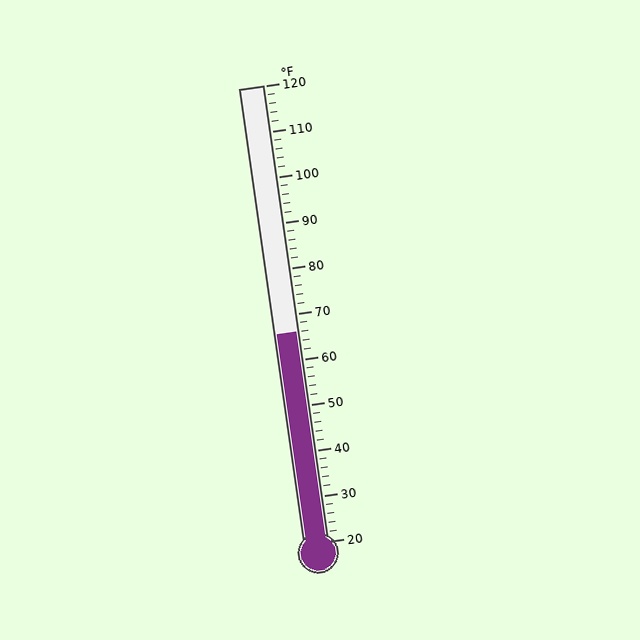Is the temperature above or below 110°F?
The temperature is below 110°F.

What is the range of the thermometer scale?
The thermometer scale ranges from 20°F to 120°F.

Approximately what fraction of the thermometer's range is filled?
The thermometer is filled to approximately 45% of its range.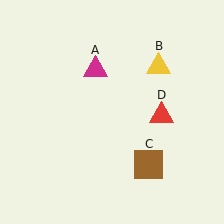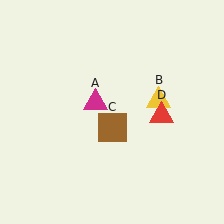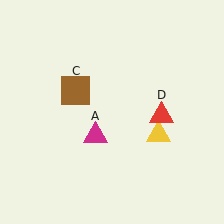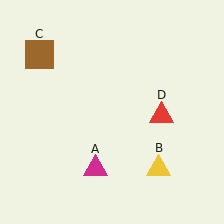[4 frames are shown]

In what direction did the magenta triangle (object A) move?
The magenta triangle (object A) moved down.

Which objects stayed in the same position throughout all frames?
Red triangle (object D) remained stationary.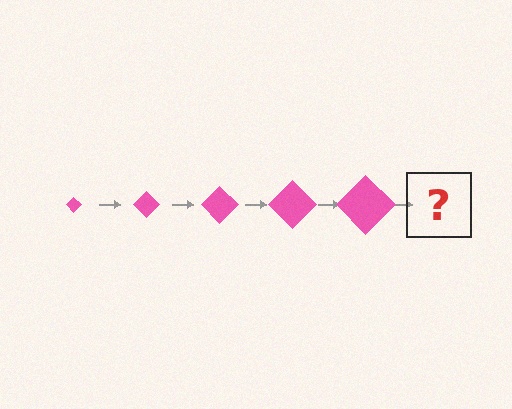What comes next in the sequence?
The next element should be a pink diamond, larger than the previous one.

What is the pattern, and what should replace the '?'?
The pattern is that the diamond gets progressively larger each step. The '?' should be a pink diamond, larger than the previous one.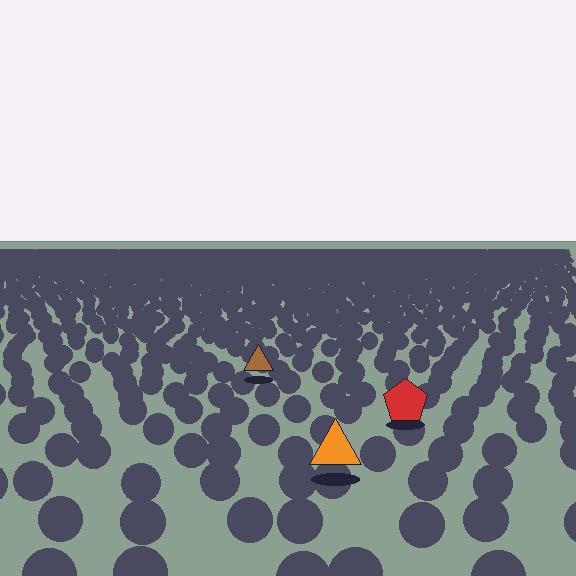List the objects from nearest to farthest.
From nearest to farthest: the orange triangle, the red pentagon, the brown triangle.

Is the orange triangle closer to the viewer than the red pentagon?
Yes. The orange triangle is closer — you can tell from the texture gradient: the ground texture is coarser near it.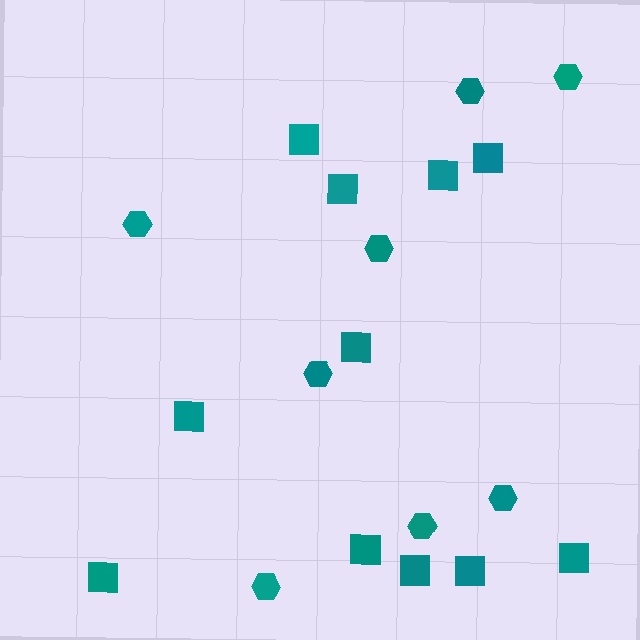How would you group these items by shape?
There are 2 groups: one group of squares (11) and one group of hexagons (8).